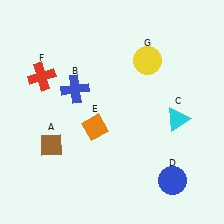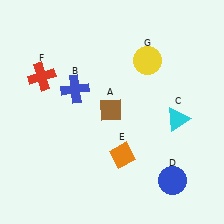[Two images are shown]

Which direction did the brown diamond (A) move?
The brown diamond (A) moved right.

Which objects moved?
The objects that moved are: the brown diamond (A), the orange diamond (E).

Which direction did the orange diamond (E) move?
The orange diamond (E) moved down.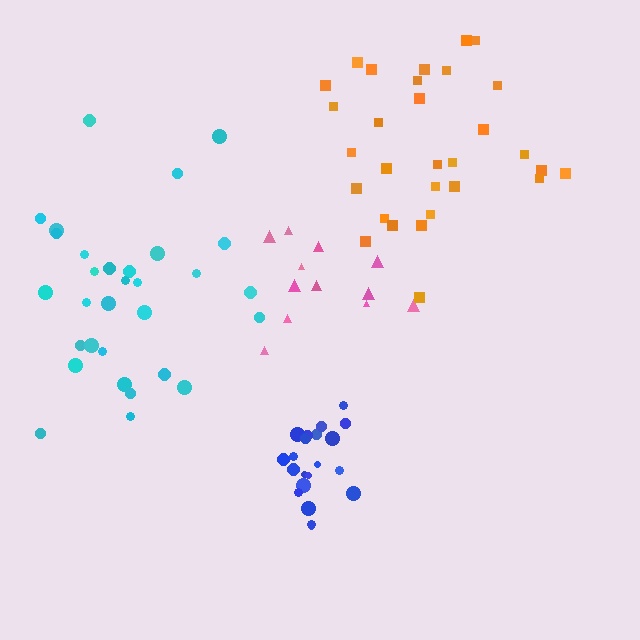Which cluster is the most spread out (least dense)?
Orange.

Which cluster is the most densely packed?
Blue.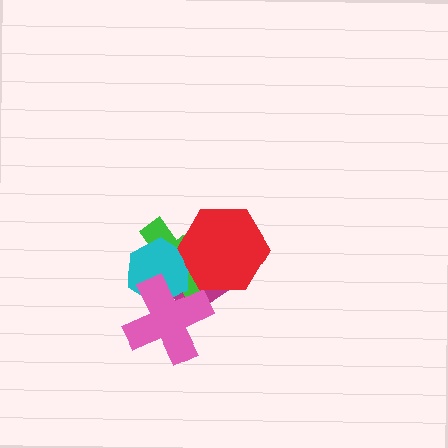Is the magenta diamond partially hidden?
Yes, it is partially covered by another shape.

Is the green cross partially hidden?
Yes, it is partially covered by another shape.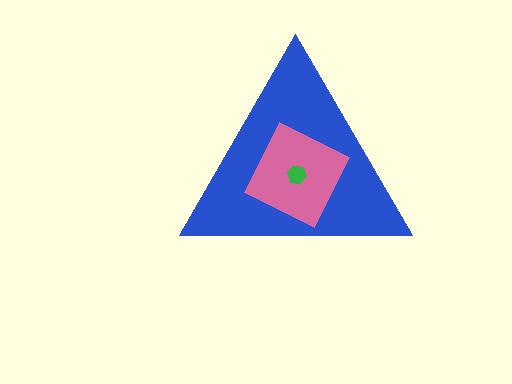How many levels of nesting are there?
3.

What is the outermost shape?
The blue triangle.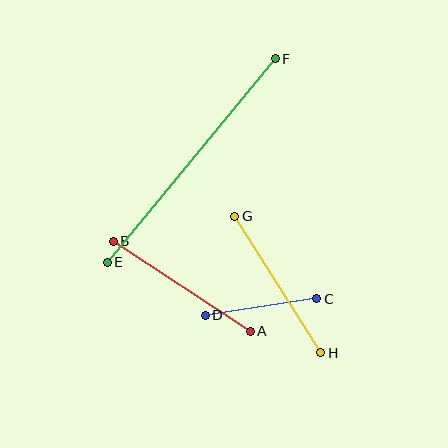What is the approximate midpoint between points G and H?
The midpoint is at approximately (278, 285) pixels.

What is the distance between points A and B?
The distance is approximately 164 pixels.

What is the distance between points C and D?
The distance is approximately 113 pixels.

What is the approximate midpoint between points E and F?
The midpoint is at approximately (191, 161) pixels.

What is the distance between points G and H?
The distance is approximately 161 pixels.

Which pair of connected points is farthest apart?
Points E and F are farthest apart.